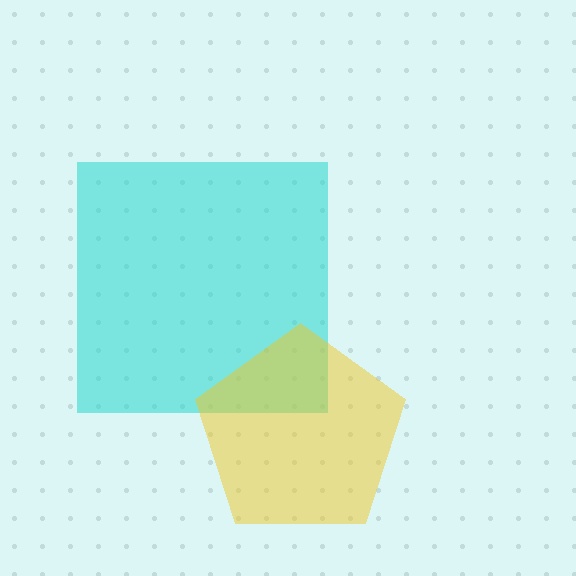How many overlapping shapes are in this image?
There are 2 overlapping shapes in the image.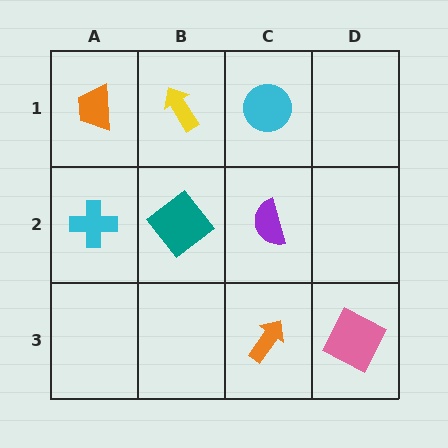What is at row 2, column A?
A cyan cross.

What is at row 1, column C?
A cyan circle.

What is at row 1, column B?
A yellow arrow.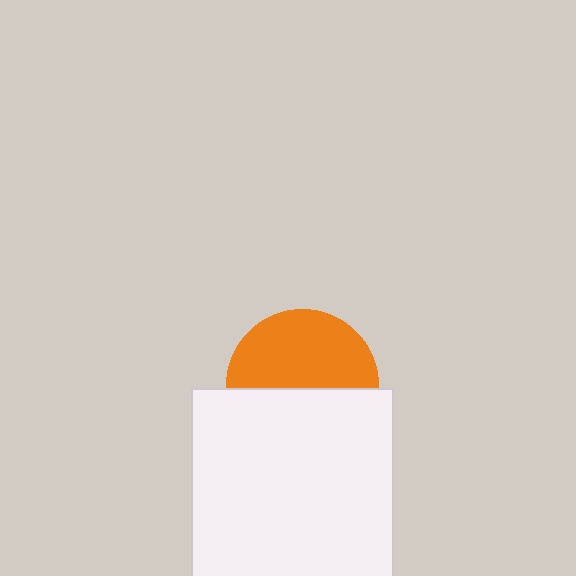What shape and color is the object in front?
The object in front is a white square.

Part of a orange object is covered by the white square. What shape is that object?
It is a circle.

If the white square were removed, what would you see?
You would see the complete orange circle.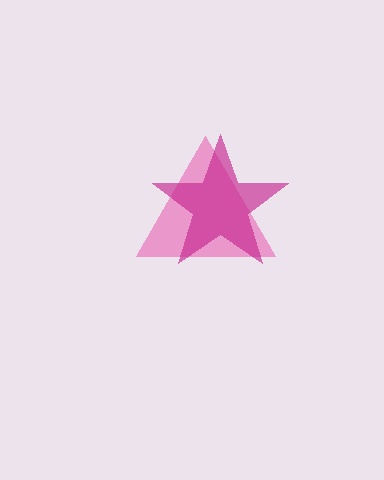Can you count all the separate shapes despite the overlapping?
Yes, there are 2 separate shapes.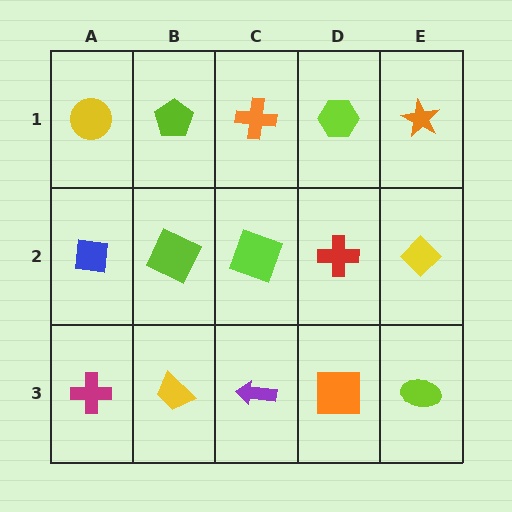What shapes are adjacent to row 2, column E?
An orange star (row 1, column E), a lime ellipse (row 3, column E), a red cross (row 2, column D).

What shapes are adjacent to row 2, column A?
A yellow circle (row 1, column A), a magenta cross (row 3, column A), a lime square (row 2, column B).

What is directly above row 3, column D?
A red cross.